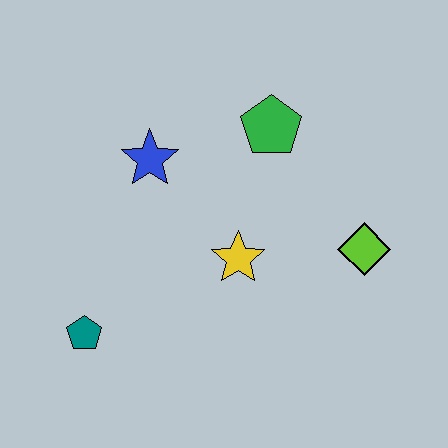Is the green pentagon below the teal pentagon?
No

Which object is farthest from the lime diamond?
The teal pentagon is farthest from the lime diamond.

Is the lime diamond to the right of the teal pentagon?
Yes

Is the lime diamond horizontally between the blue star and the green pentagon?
No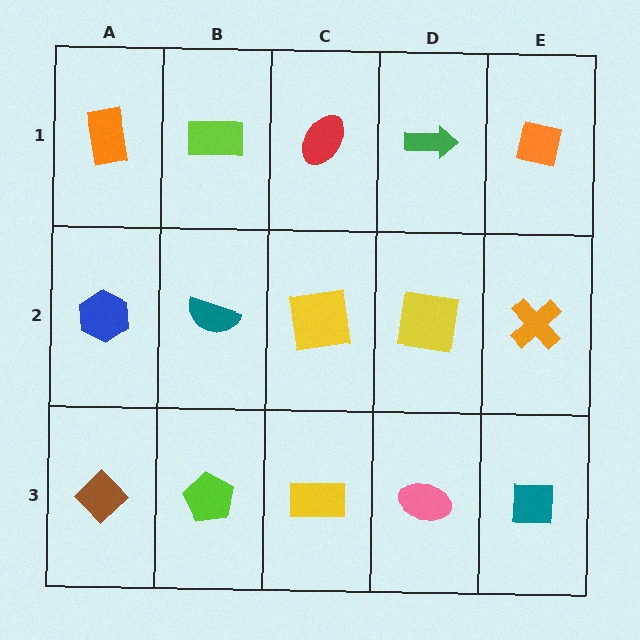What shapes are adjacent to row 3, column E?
An orange cross (row 2, column E), a pink ellipse (row 3, column D).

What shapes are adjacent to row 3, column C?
A yellow square (row 2, column C), a lime pentagon (row 3, column B), a pink ellipse (row 3, column D).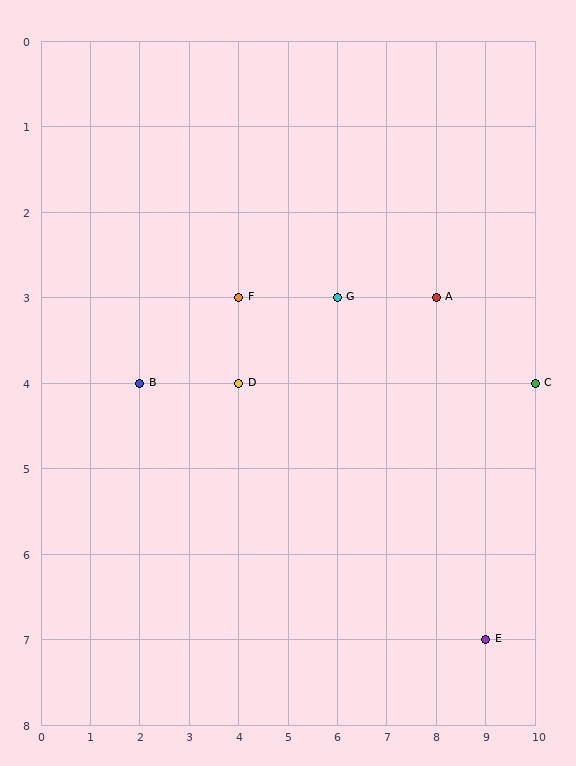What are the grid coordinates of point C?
Point C is at grid coordinates (10, 4).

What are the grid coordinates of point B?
Point B is at grid coordinates (2, 4).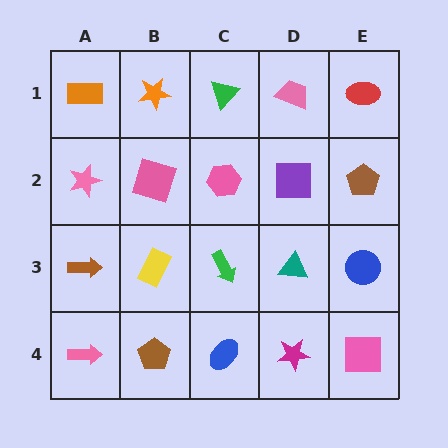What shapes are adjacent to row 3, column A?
A pink star (row 2, column A), a pink arrow (row 4, column A), a yellow rectangle (row 3, column B).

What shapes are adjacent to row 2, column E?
A red ellipse (row 1, column E), a blue circle (row 3, column E), a purple square (row 2, column D).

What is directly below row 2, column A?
A brown arrow.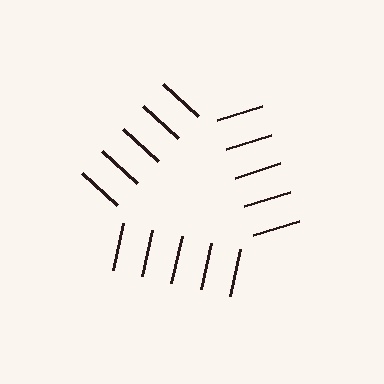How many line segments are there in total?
15 — 5 along each of the 3 edges.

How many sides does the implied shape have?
3 sides — the line-ends trace a triangle.